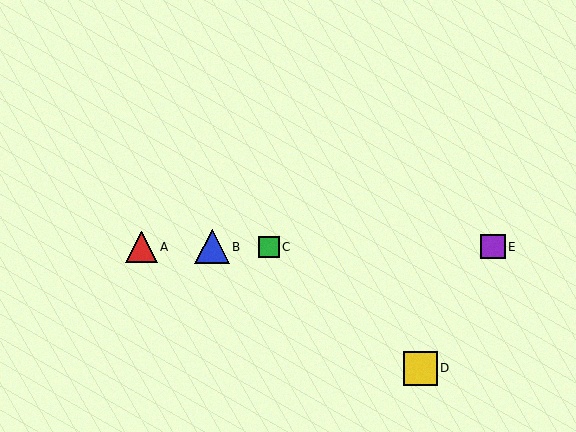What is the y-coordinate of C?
Object C is at y≈247.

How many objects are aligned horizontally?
4 objects (A, B, C, E) are aligned horizontally.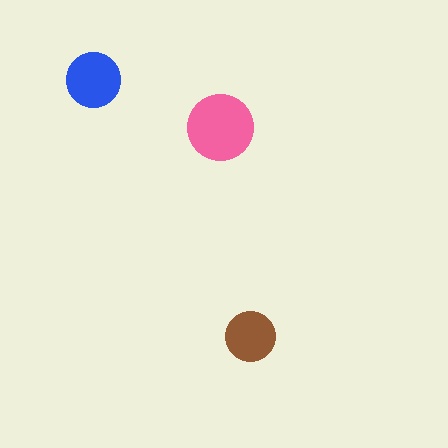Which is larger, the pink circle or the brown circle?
The pink one.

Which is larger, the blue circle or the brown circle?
The blue one.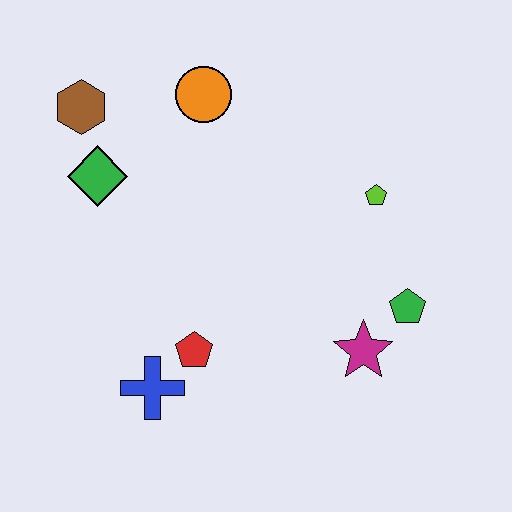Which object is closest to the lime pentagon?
The green pentagon is closest to the lime pentagon.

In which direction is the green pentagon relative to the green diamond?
The green pentagon is to the right of the green diamond.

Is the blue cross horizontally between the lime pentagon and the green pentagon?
No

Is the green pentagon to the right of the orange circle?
Yes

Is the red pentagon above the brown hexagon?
No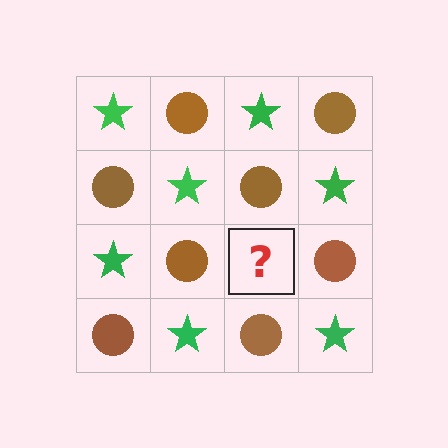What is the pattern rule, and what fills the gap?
The rule is that it alternates green star and brown circle in a checkerboard pattern. The gap should be filled with a green star.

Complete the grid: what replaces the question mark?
The question mark should be replaced with a green star.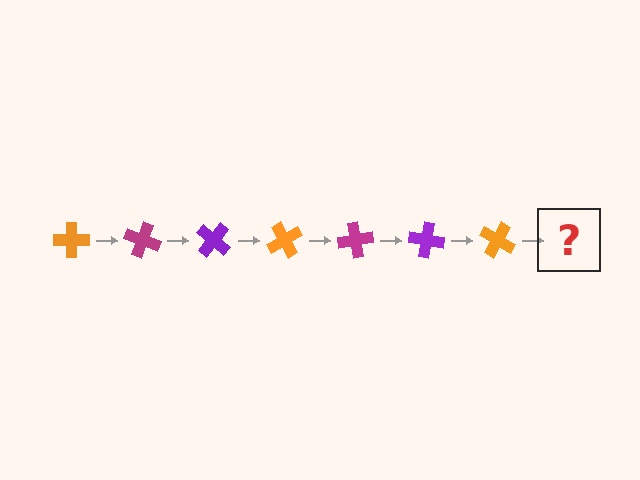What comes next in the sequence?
The next element should be a magenta cross, rotated 140 degrees from the start.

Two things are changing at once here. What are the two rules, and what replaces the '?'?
The two rules are that it rotates 20 degrees each step and the color cycles through orange, magenta, and purple. The '?' should be a magenta cross, rotated 140 degrees from the start.